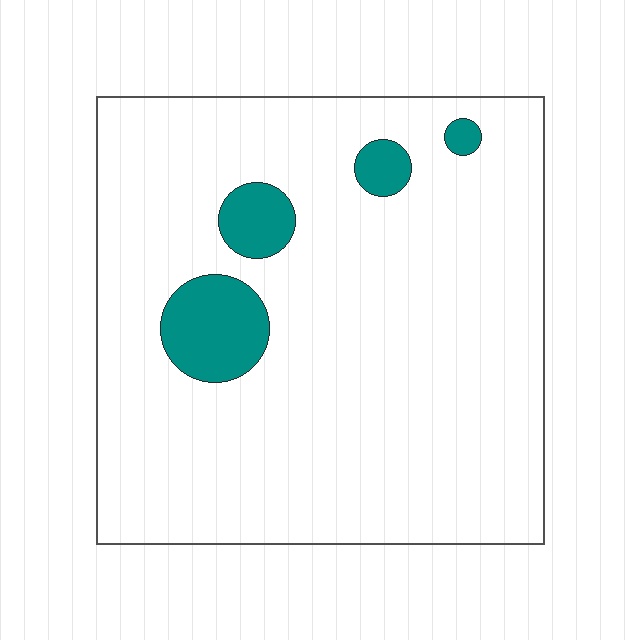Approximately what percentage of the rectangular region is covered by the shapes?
Approximately 10%.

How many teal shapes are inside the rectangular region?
4.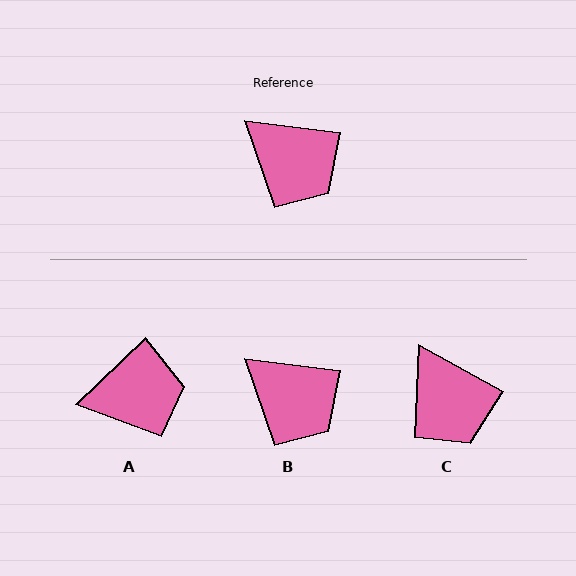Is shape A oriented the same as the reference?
No, it is off by about 51 degrees.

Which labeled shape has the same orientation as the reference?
B.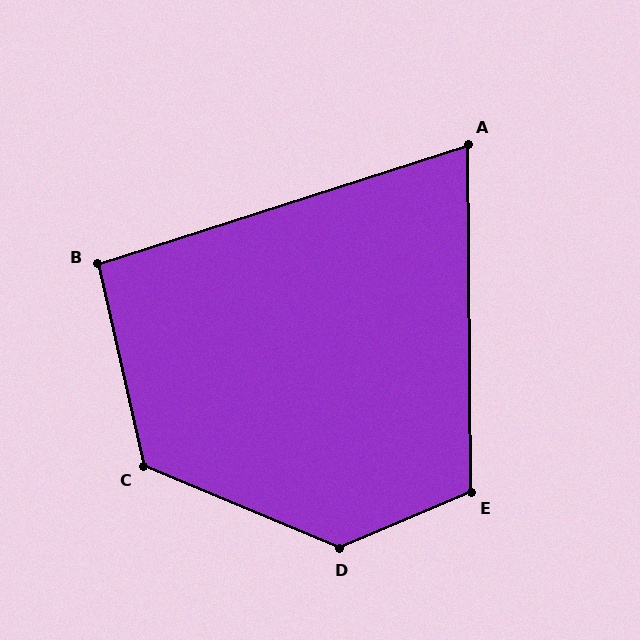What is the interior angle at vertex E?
Approximately 113 degrees (obtuse).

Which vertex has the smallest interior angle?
A, at approximately 73 degrees.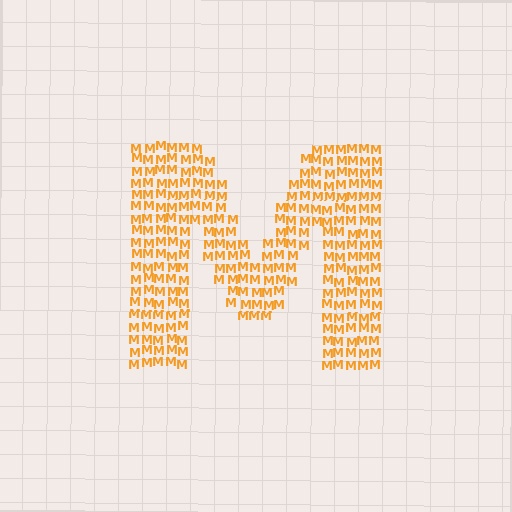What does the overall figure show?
The overall figure shows the letter M.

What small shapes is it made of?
It is made of small letter M's.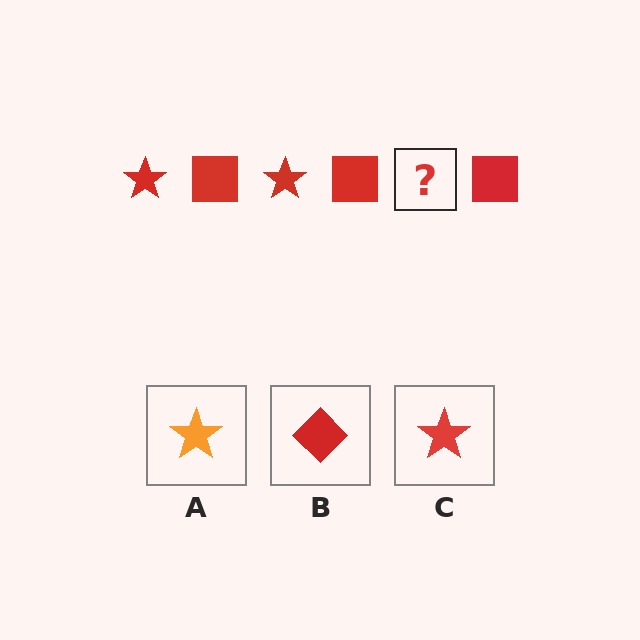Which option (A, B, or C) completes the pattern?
C.